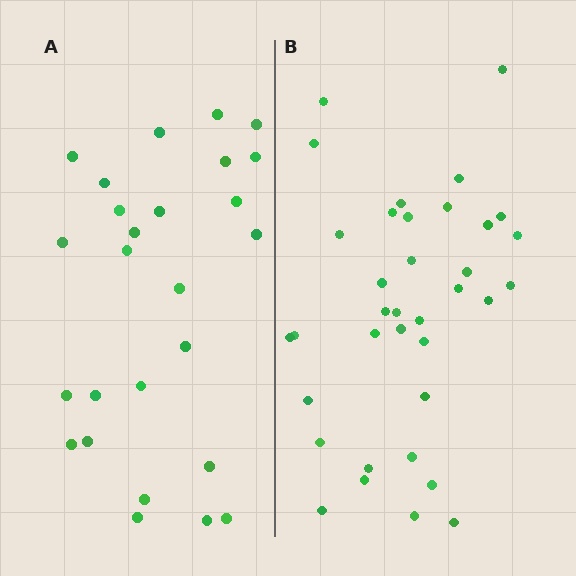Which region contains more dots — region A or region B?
Region B (the right region) has more dots.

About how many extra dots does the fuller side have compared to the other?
Region B has roughly 10 or so more dots than region A.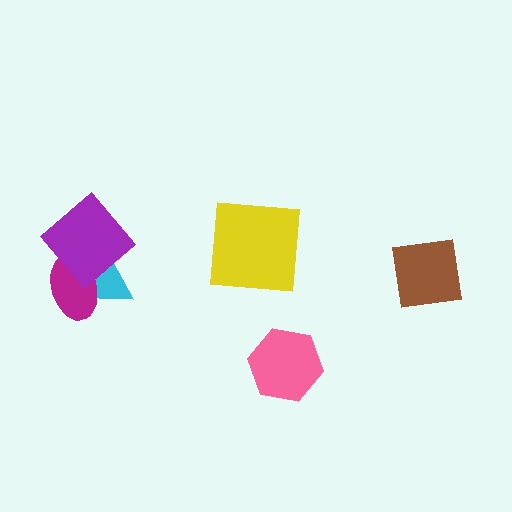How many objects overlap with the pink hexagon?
0 objects overlap with the pink hexagon.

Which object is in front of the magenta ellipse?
The purple diamond is in front of the magenta ellipse.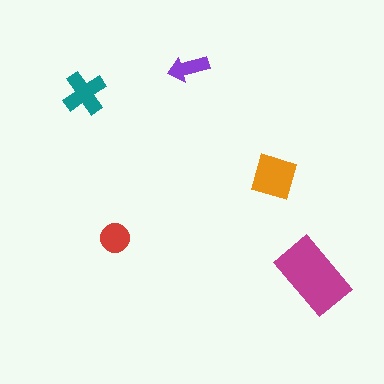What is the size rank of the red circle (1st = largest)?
4th.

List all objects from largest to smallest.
The magenta rectangle, the orange diamond, the teal cross, the red circle, the purple arrow.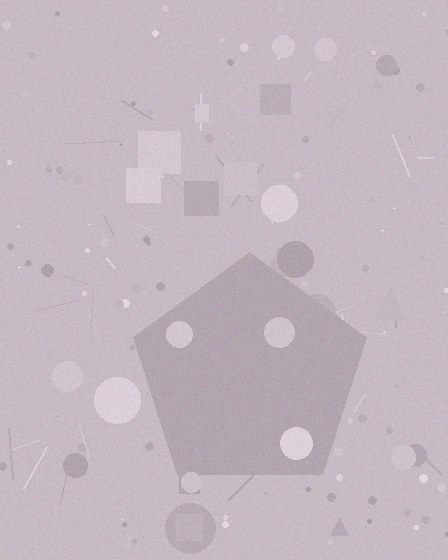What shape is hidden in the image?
A pentagon is hidden in the image.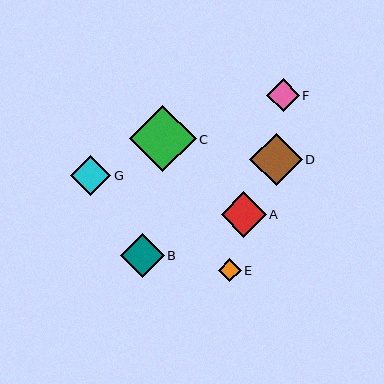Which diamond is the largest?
Diamond C is the largest with a size of approximately 67 pixels.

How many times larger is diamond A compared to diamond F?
Diamond A is approximately 1.4 times the size of diamond F.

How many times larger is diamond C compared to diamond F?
Diamond C is approximately 2.0 times the size of diamond F.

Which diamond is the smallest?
Diamond E is the smallest with a size of approximately 23 pixels.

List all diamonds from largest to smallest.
From largest to smallest: C, D, A, B, G, F, E.